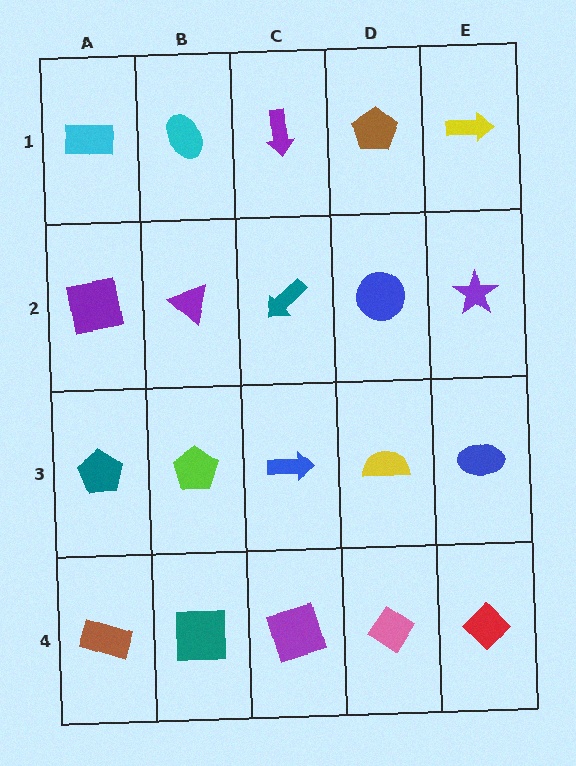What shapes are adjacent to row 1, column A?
A purple square (row 2, column A), a cyan ellipse (row 1, column B).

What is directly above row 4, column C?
A blue arrow.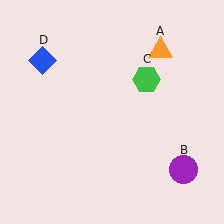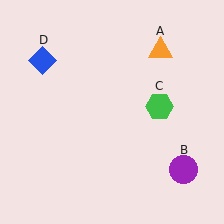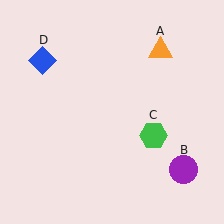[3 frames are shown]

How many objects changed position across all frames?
1 object changed position: green hexagon (object C).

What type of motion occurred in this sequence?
The green hexagon (object C) rotated clockwise around the center of the scene.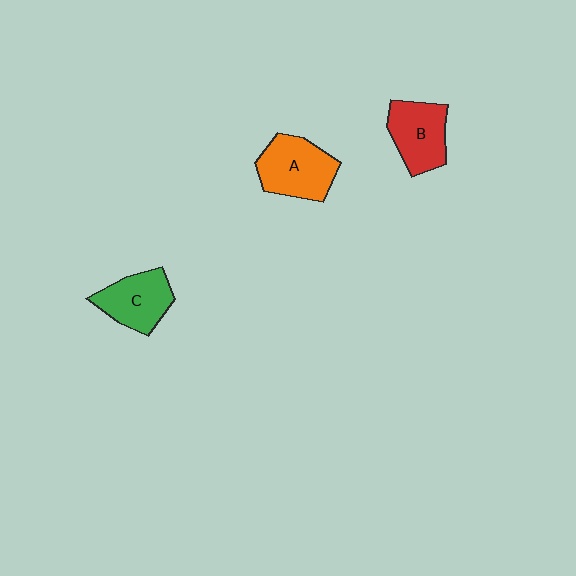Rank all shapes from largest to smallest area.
From largest to smallest: A (orange), B (red), C (green).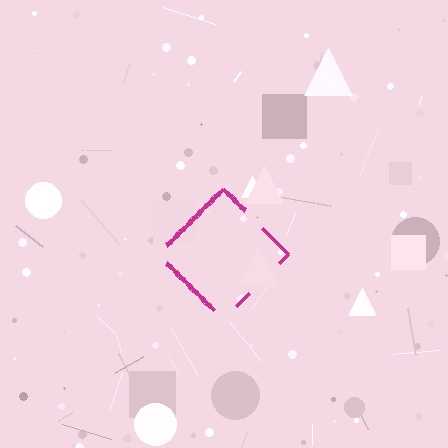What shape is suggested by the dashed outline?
The dashed outline suggests a diamond.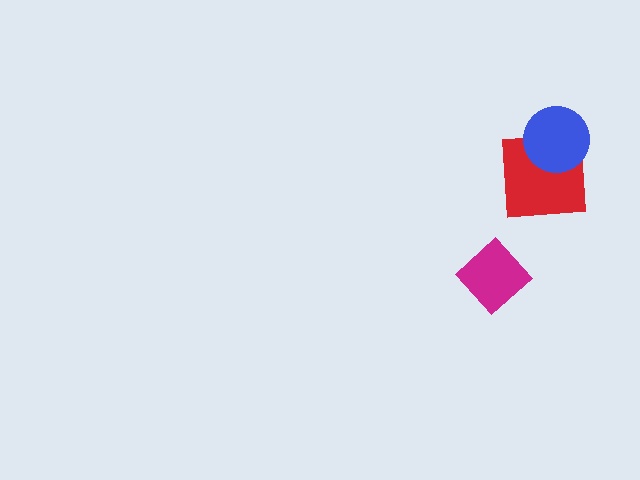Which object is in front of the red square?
The blue circle is in front of the red square.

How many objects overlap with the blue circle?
1 object overlaps with the blue circle.